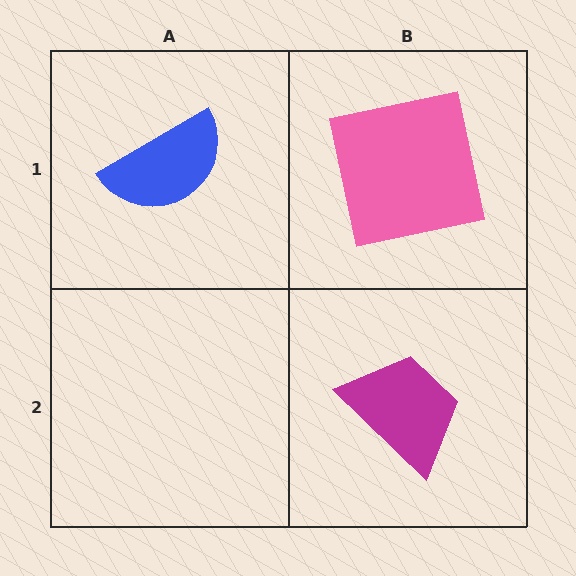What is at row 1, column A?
A blue semicircle.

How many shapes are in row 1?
2 shapes.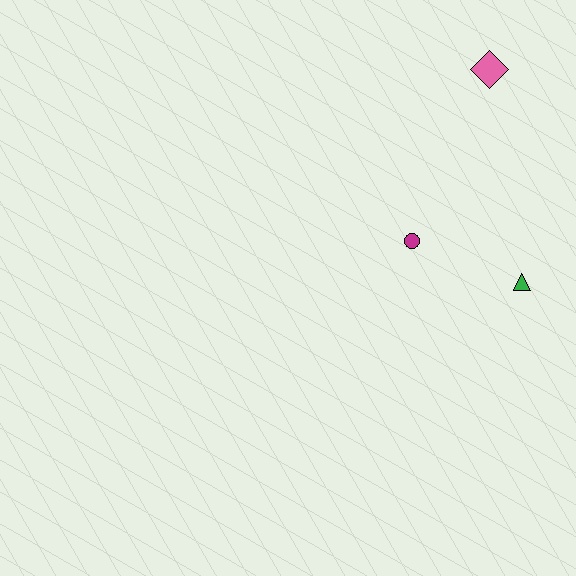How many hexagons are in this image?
There are no hexagons.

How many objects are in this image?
There are 3 objects.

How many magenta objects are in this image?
There is 1 magenta object.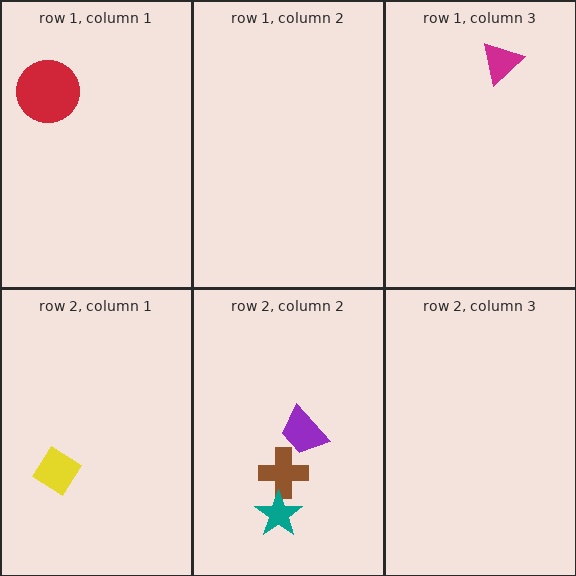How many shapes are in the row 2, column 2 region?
3.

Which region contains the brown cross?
The row 2, column 2 region.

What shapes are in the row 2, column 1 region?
The yellow diamond.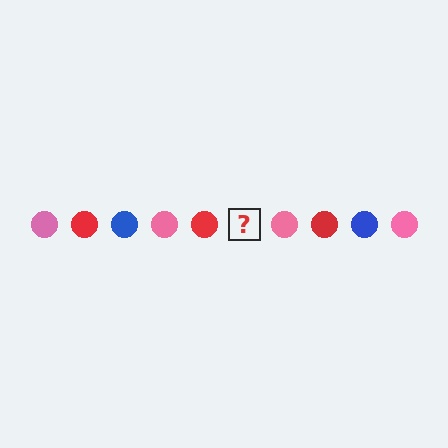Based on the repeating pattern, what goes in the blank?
The blank should be a blue circle.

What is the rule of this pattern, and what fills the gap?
The rule is that the pattern cycles through pink, red, blue circles. The gap should be filled with a blue circle.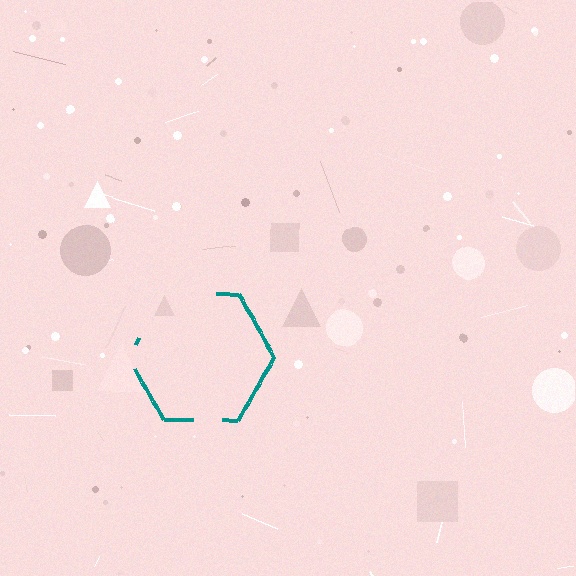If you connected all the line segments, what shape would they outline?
They would outline a hexagon.